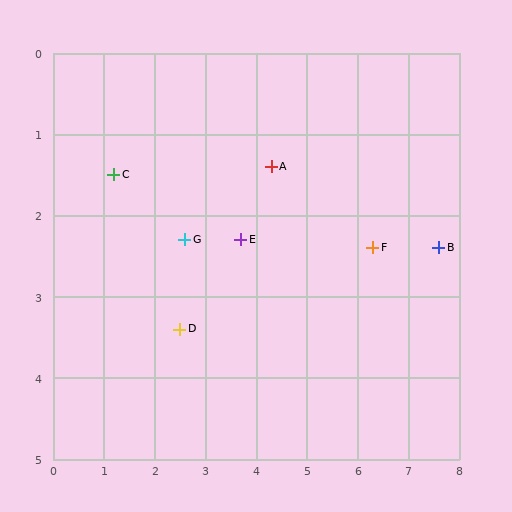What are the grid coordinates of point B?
Point B is at approximately (7.6, 2.4).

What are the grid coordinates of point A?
Point A is at approximately (4.3, 1.4).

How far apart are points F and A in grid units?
Points F and A are about 2.2 grid units apart.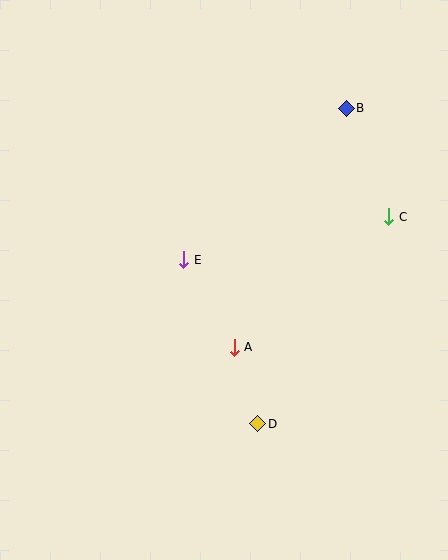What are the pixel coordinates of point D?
Point D is at (258, 424).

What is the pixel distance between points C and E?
The distance between C and E is 210 pixels.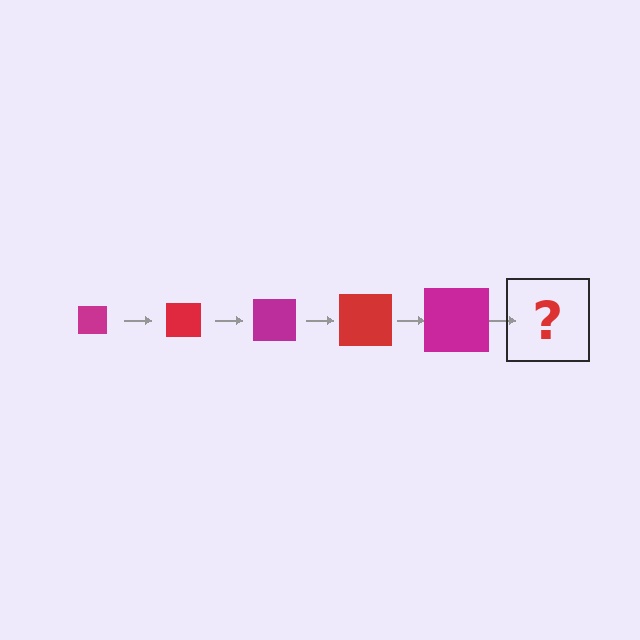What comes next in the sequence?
The next element should be a red square, larger than the previous one.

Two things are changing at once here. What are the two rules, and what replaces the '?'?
The two rules are that the square grows larger each step and the color cycles through magenta and red. The '?' should be a red square, larger than the previous one.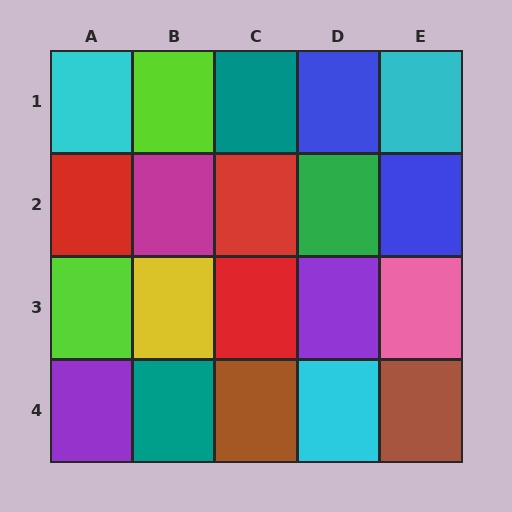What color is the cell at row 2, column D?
Green.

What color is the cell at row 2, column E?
Blue.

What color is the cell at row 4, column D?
Cyan.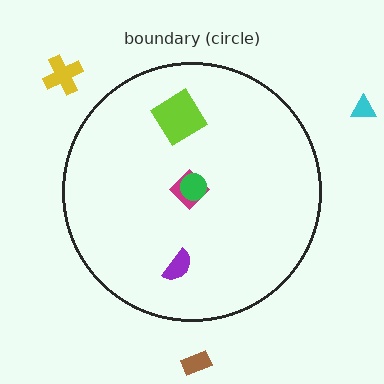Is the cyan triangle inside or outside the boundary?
Outside.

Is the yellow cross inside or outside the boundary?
Outside.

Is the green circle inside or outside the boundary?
Inside.